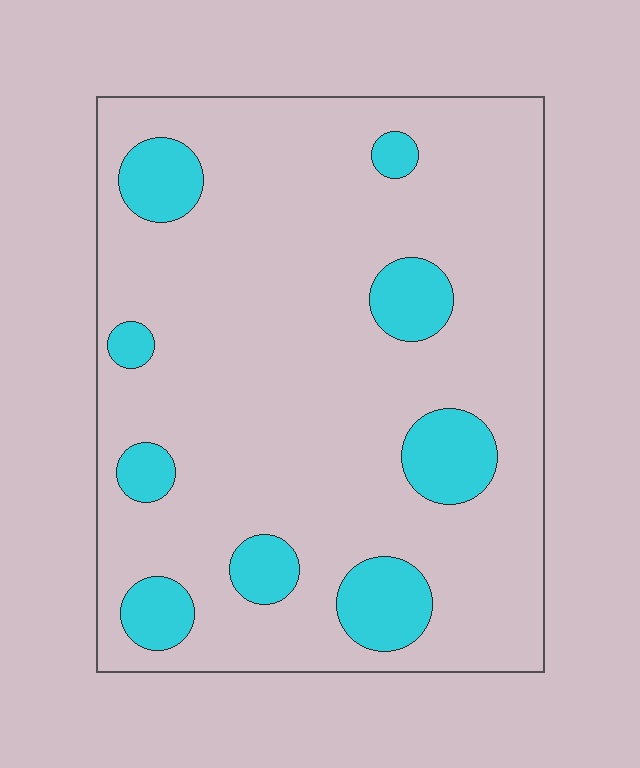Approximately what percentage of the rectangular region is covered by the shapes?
Approximately 15%.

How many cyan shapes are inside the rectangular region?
9.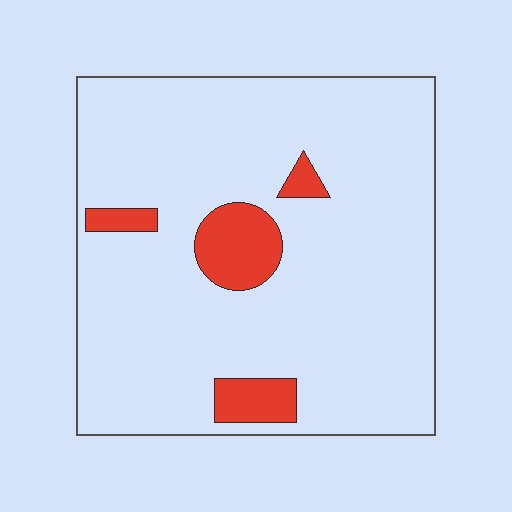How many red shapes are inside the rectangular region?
4.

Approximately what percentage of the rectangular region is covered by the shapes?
Approximately 10%.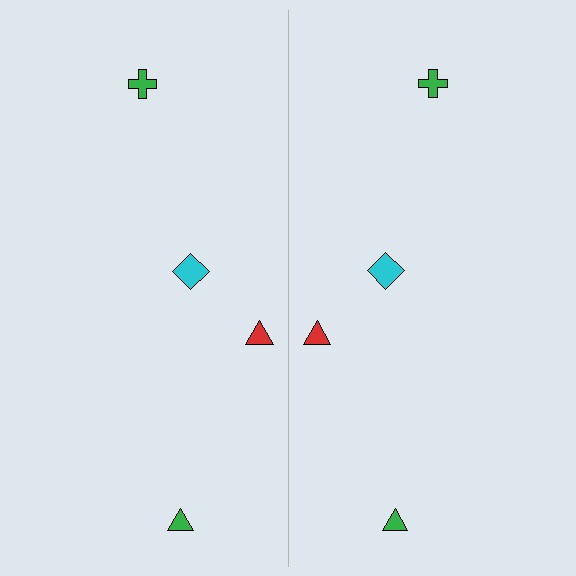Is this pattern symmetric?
Yes, this pattern has bilateral (reflection) symmetry.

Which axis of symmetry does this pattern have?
The pattern has a vertical axis of symmetry running through the center of the image.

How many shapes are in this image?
There are 8 shapes in this image.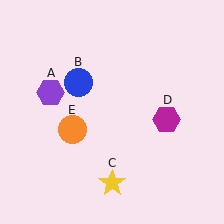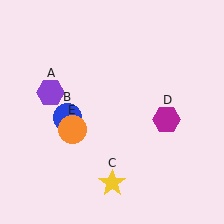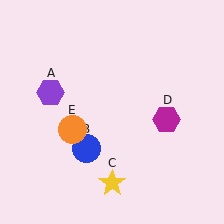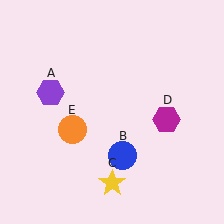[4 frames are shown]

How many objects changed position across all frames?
1 object changed position: blue circle (object B).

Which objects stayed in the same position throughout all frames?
Purple hexagon (object A) and yellow star (object C) and magenta hexagon (object D) and orange circle (object E) remained stationary.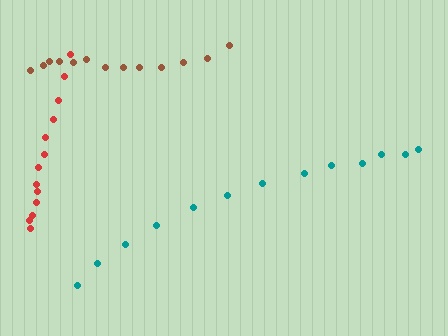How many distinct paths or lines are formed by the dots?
There are 3 distinct paths.